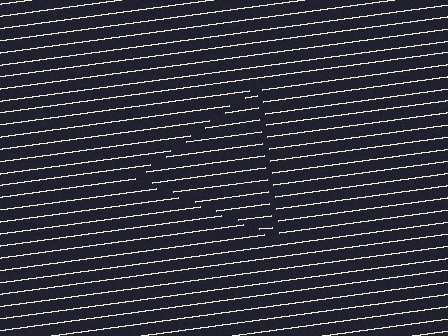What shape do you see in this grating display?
An illusory triangle. The interior of the shape contains the same grating, shifted by half a period — the contour is defined by the phase discontinuity where line-ends from the inner and outer gratings abut.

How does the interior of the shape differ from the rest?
The interior of the shape contains the same grating, shifted by half a period — the contour is defined by the phase discontinuity where line-ends from the inner and outer gratings abut.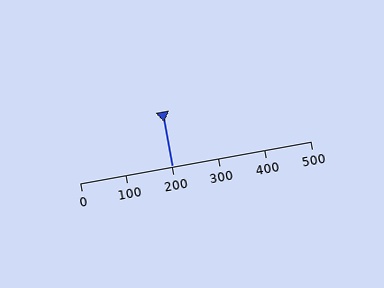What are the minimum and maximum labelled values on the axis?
The axis runs from 0 to 500.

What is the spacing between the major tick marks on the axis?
The major ticks are spaced 100 apart.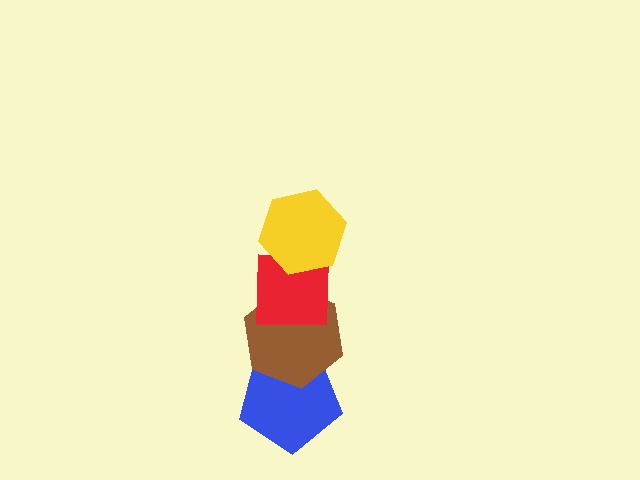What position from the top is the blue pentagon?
The blue pentagon is 4th from the top.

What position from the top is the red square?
The red square is 2nd from the top.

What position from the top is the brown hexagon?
The brown hexagon is 3rd from the top.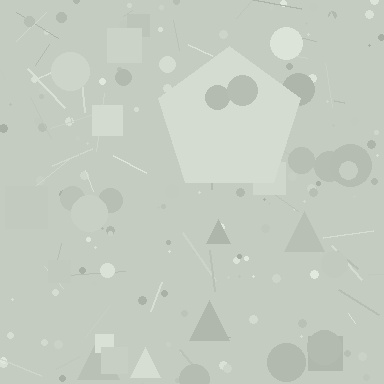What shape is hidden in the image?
A pentagon is hidden in the image.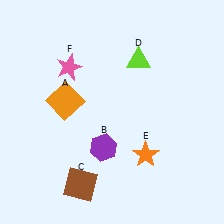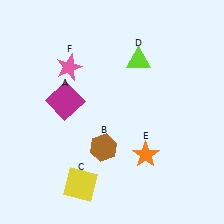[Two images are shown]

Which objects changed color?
A changed from orange to magenta. B changed from purple to brown. C changed from brown to yellow.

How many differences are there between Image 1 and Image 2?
There are 3 differences between the two images.